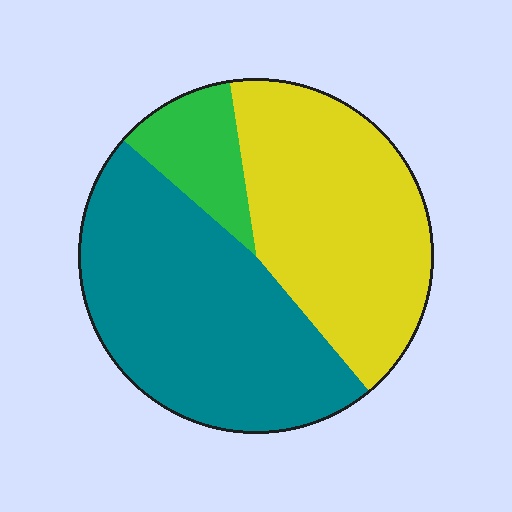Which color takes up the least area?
Green, at roughly 10%.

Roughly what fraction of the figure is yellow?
Yellow takes up about two fifths (2/5) of the figure.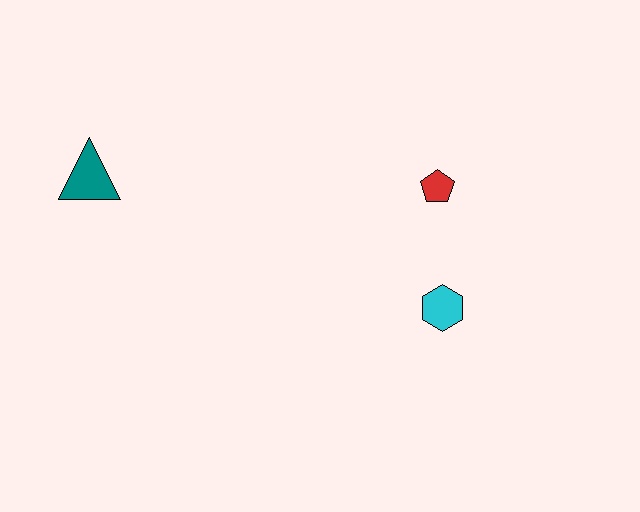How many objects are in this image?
There are 3 objects.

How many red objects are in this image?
There is 1 red object.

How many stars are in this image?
There are no stars.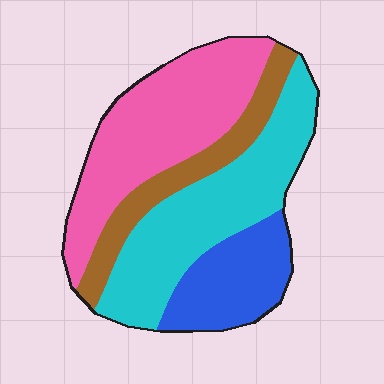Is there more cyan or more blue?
Cyan.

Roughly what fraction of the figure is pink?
Pink takes up about one third (1/3) of the figure.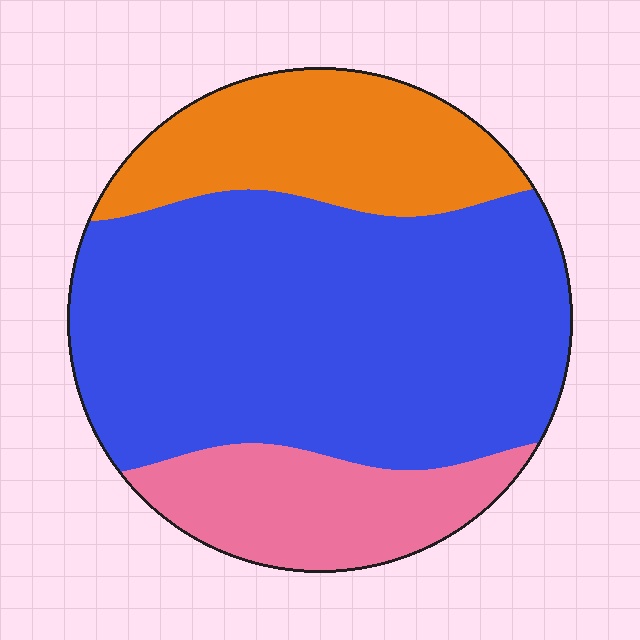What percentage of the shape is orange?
Orange covers roughly 20% of the shape.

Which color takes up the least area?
Pink, at roughly 15%.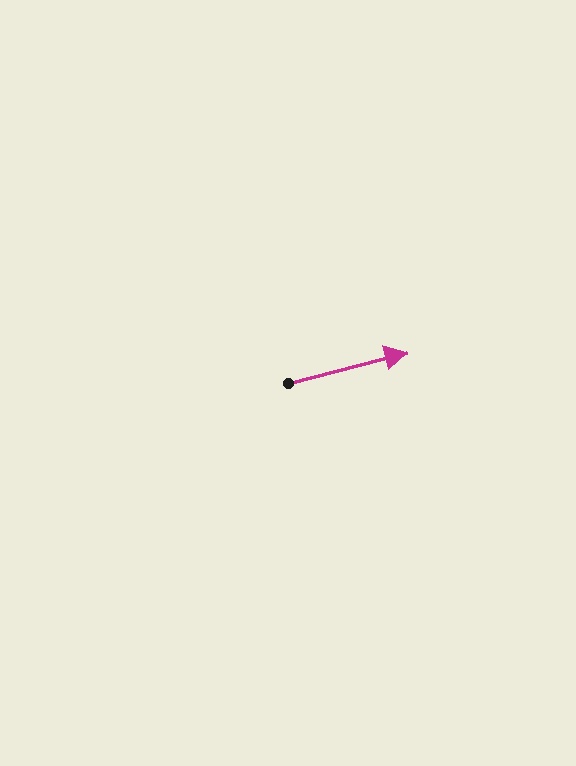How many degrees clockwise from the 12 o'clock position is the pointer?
Approximately 76 degrees.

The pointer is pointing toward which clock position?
Roughly 3 o'clock.